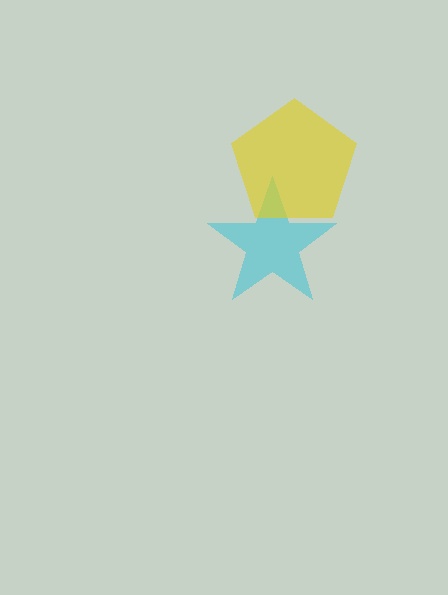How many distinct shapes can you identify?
There are 2 distinct shapes: a cyan star, a yellow pentagon.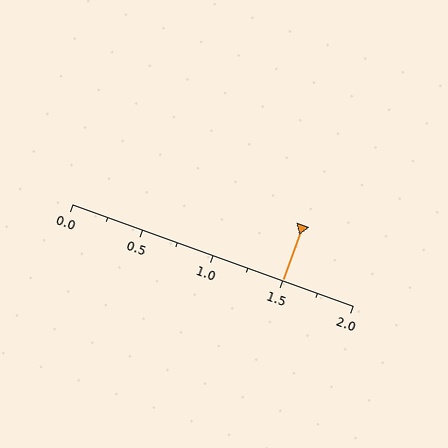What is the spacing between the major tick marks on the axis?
The major ticks are spaced 0.5 apart.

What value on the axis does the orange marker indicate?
The marker indicates approximately 1.5.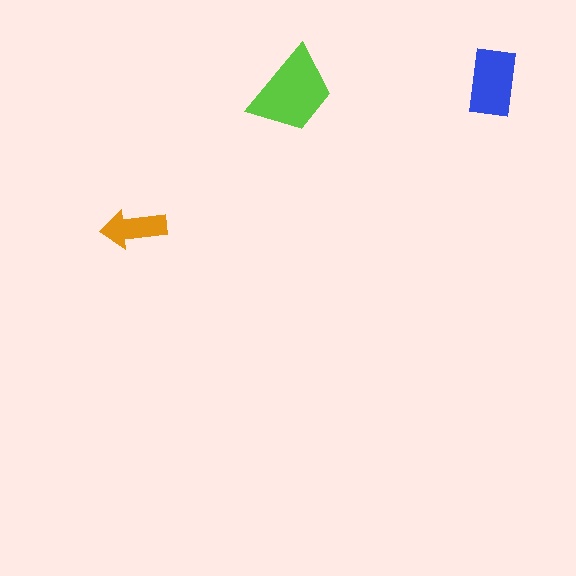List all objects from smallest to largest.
The orange arrow, the blue rectangle, the lime trapezoid.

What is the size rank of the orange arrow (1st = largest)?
3rd.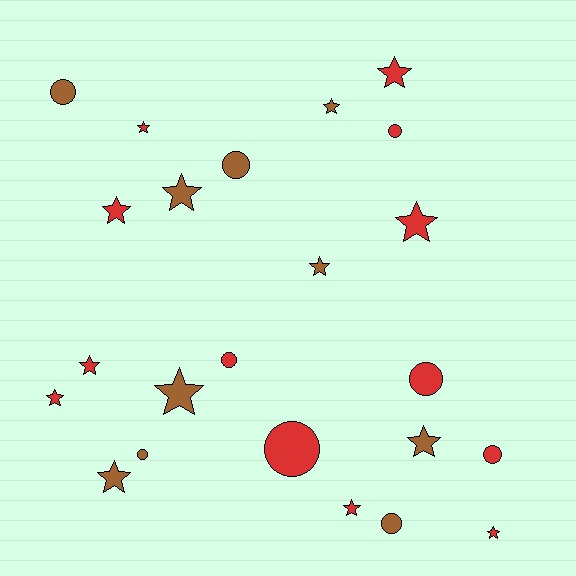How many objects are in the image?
There are 23 objects.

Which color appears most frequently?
Red, with 13 objects.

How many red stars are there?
There are 8 red stars.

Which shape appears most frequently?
Star, with 14 objects.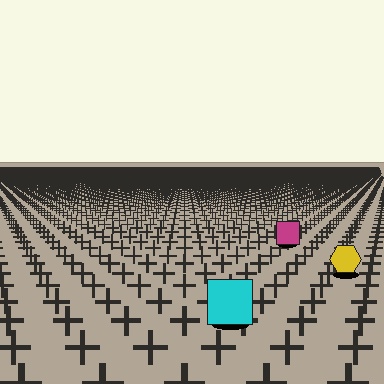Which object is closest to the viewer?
The cyan square is closest. The texture marks near it are larger and more spread out.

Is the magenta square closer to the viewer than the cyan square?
No. The cyan square is closer — you can tell from the texture gradient: the ground texture is coarser near it.